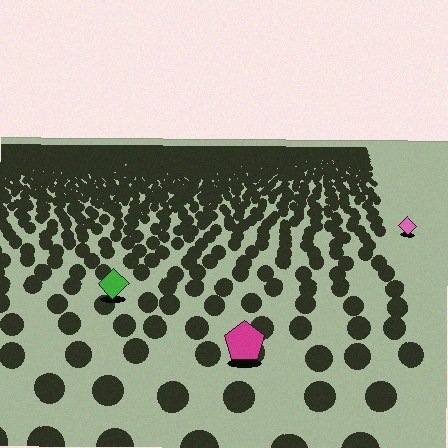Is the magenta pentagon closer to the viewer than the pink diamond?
Yes. The magenta pentagon is closer — you can tell from the texture gradient: the ground texture is coarser near it.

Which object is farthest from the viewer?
The pink diamond is farthest from the viewer. It appears smaller and the ground texture around it is denser.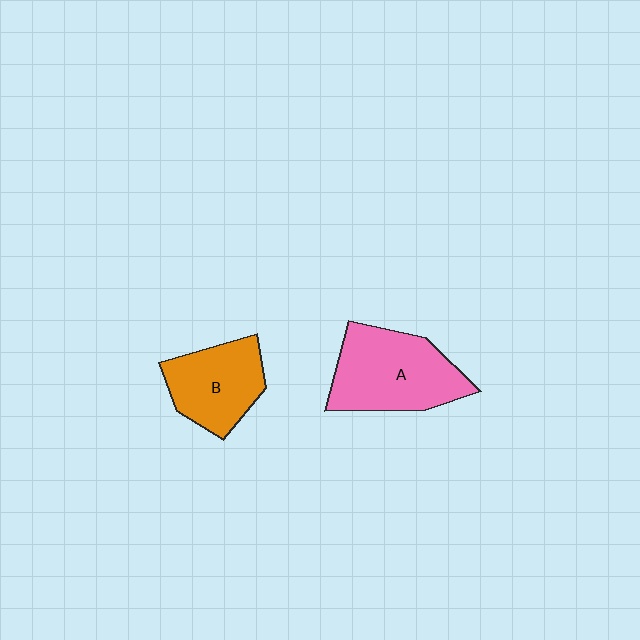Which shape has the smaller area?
Shape B (orange).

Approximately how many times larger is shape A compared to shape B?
Approximately 1.3 times.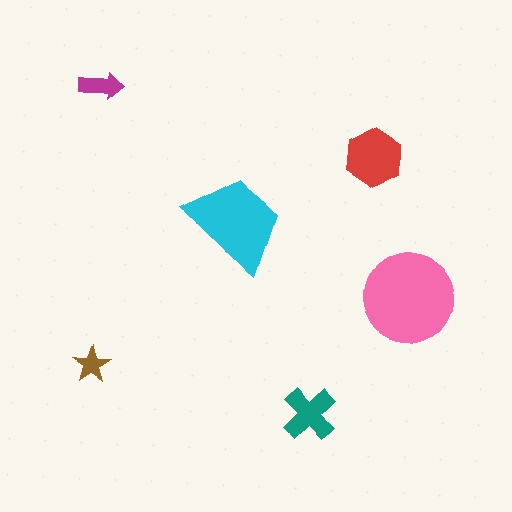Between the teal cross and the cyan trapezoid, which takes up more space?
The cyan trapezoid.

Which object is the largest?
The pink circle.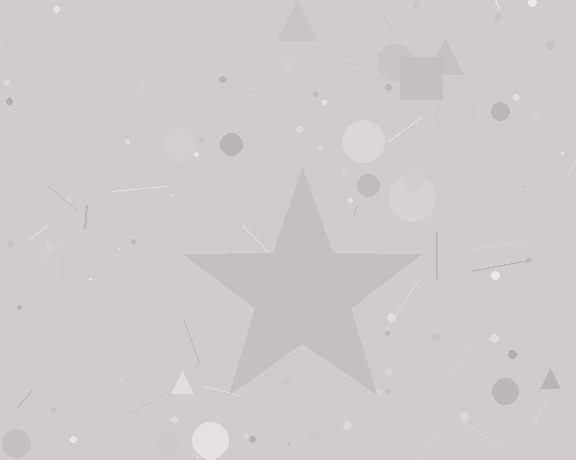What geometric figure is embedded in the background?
A star is embedded in the background.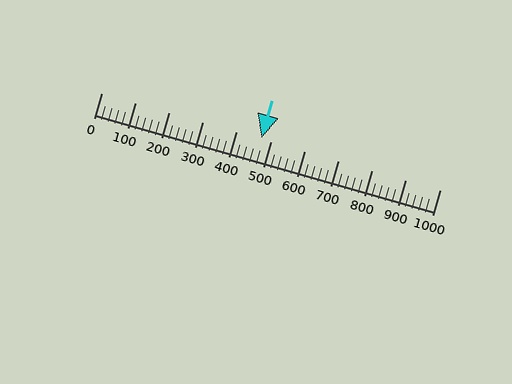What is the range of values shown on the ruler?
The ruler shows values from 0 to 1000.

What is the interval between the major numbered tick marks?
The major tick marks are spaced 100 units apart.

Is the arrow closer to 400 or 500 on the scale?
The arrow is closer to 500.